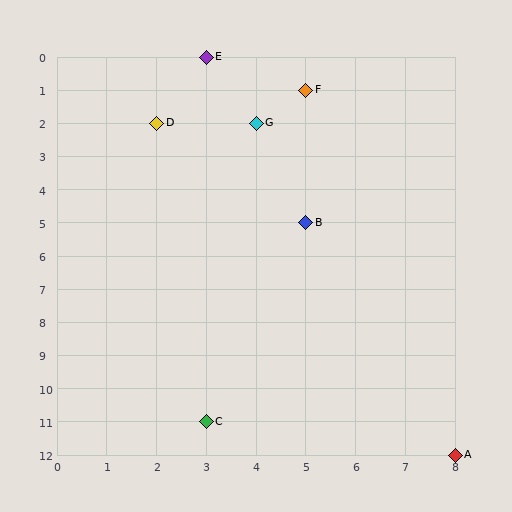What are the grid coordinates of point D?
Point D is at grid coordinates (2, 2).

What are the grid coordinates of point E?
Point E is at grid coordinates (3, 0).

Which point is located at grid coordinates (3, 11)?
Point C is at (3, 11).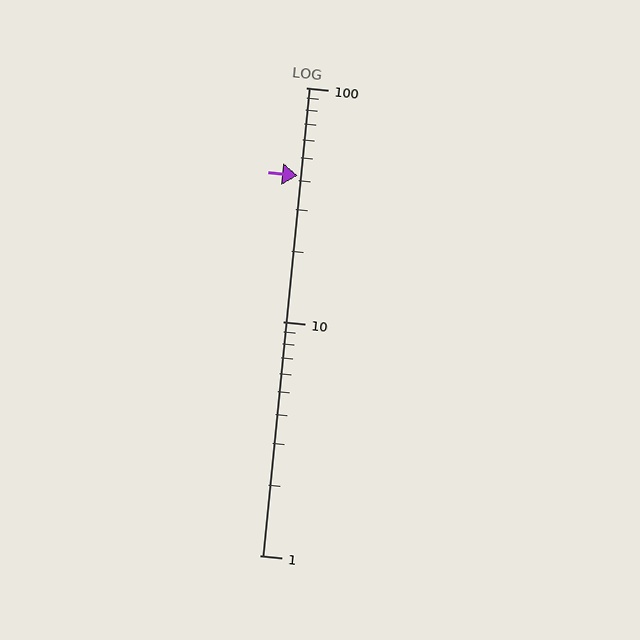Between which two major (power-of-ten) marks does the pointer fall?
The pointer is between 10 and 100.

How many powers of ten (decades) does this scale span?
The scale spans 2 decades, from 1 to 100.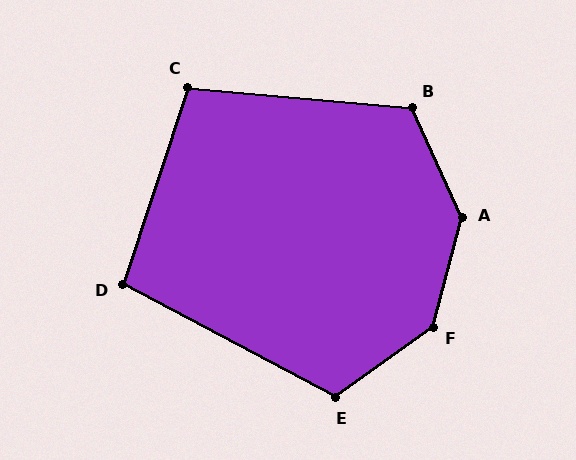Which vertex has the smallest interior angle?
D, at approximately 100 degrees.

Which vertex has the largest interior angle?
F, at approximately 141 degrees.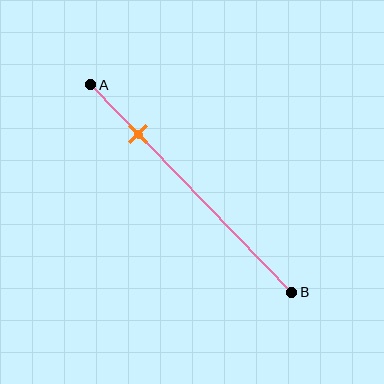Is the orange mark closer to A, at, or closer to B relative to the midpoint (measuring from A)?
The orange mark is closer to point A than the midpoint of segment AB.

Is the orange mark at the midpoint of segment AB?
No, the mark is at about 25% from A, not at the 50% midpoint.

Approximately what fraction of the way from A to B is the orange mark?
The orange mark is approximately 25% of the way from A to B.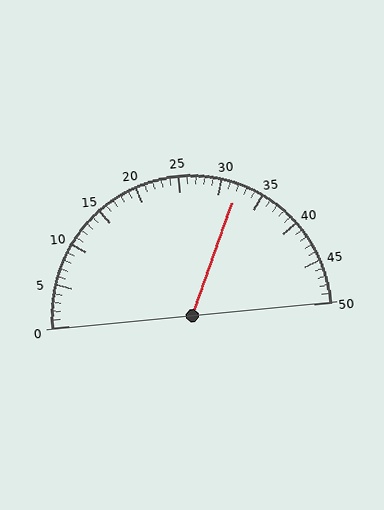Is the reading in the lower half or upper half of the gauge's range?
The reading is in the upper half of the range (0 to 50).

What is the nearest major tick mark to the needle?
The nearest major tick mark is 30.